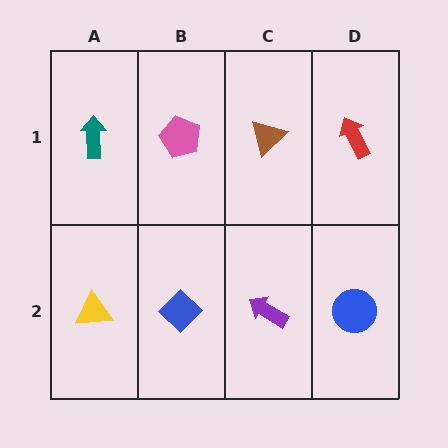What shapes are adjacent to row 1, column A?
A yellow triangle (row 2, column A), a pink pentagon (row 1, column B).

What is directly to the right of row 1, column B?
A brown triangle.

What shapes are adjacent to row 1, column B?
A blue diamond (row 2, column B), a teal arrow (row 1, column A), a brown triangle (row 1, column C).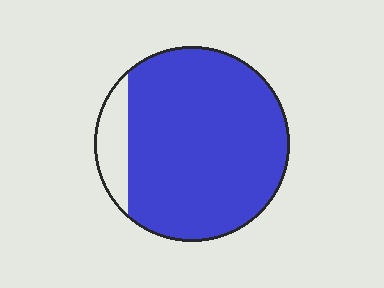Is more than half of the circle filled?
Yes.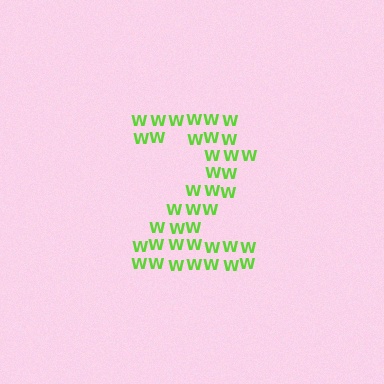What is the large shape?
The large shape is the digit 2.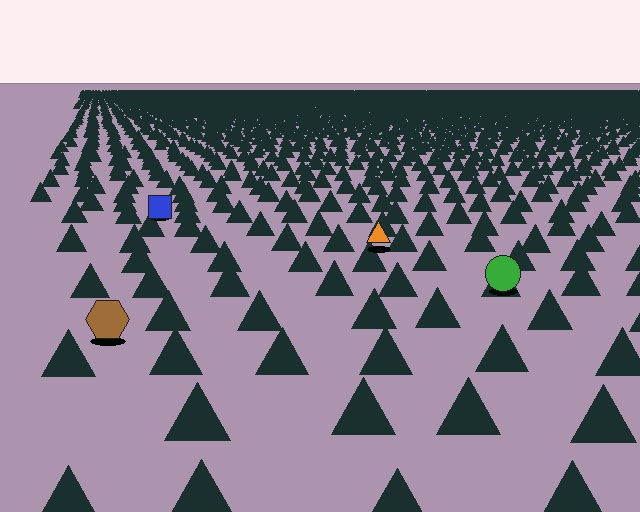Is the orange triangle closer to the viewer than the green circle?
No. The green circle is closer — you can tell from the texture gradient: the ground texture is coarser near it.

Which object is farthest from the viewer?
The blue square is farthest from the viewer. It appears smaller and the ground texture around it is denser.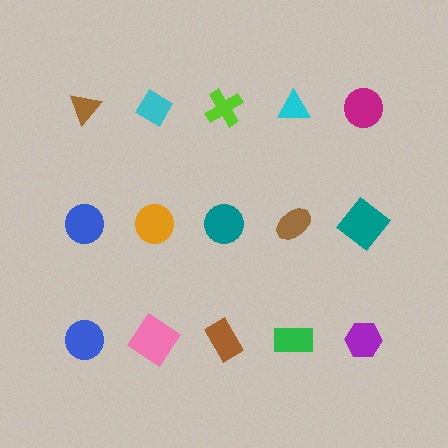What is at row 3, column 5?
A purple hexagon.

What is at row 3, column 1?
A blue circle.